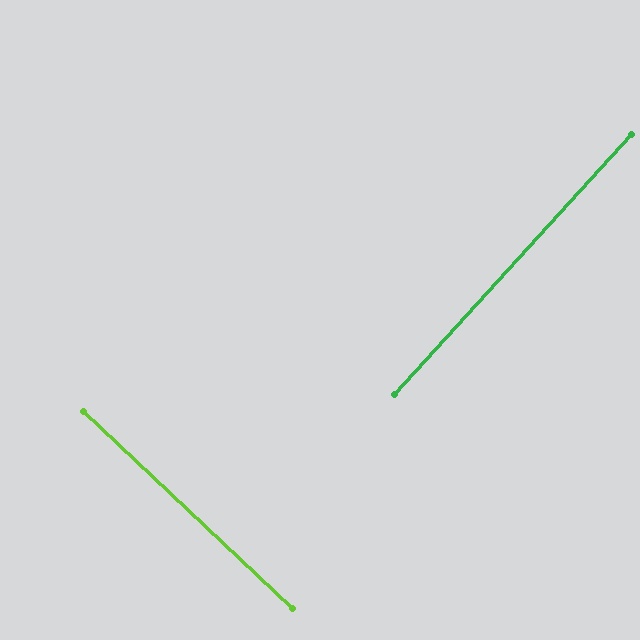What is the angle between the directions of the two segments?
Approximately 89 degrees.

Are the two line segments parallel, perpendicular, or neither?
Perpendicular — they meet at approximately 89°.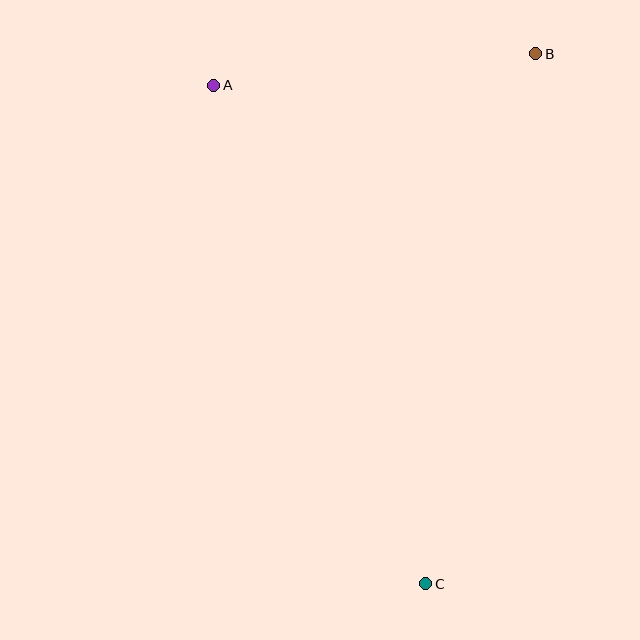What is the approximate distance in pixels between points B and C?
The distance between B and C is approximately 542 pixels.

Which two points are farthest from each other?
Points A and C are farthest from each other.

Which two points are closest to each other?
Points A and B are closest to each other.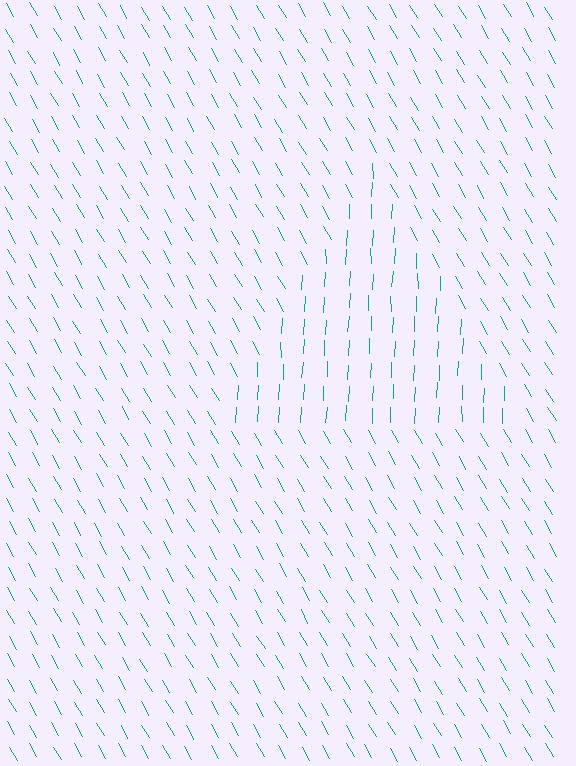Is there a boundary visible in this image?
Yes, there is a texture boundary formed by a change in line orientation.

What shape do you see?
I see a triangle.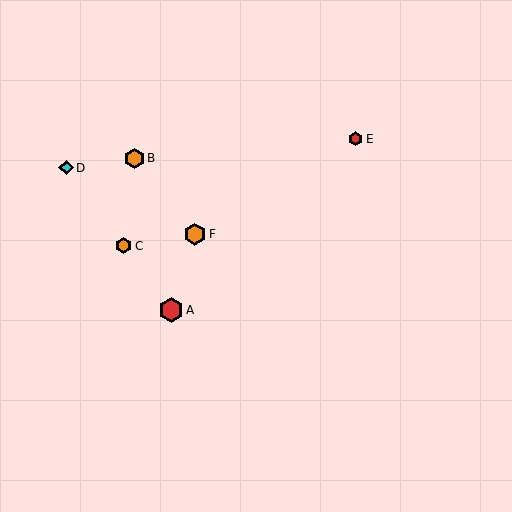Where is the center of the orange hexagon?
The center of the orange hexagon is at (123, 246).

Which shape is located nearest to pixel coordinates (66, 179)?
The cyan diamond (labeled D) at (66, 168) is nearest to that location.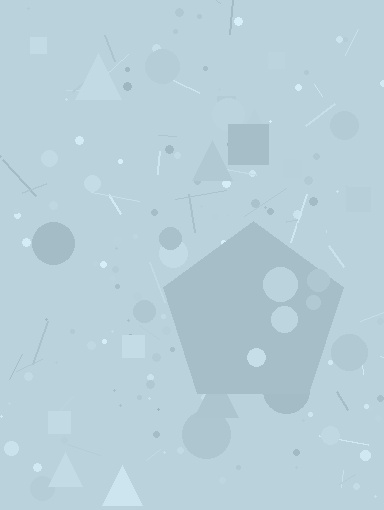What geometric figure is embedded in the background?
A pentagon is embedded in the background.